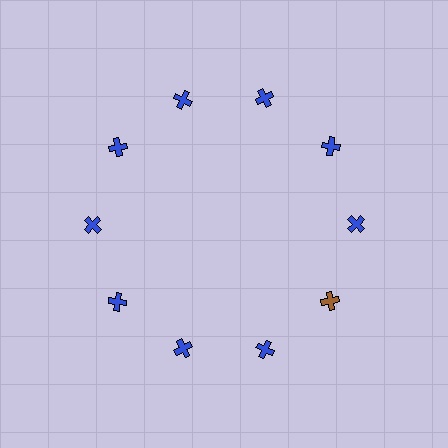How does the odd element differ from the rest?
It has a different color: brown instead of blue.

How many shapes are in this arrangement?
There are 10 shapes arranged in a ring pattern.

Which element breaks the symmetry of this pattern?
The brown cross at roughly the 4 o'clock position breaks the symmetry. All other shapes are blue crosses.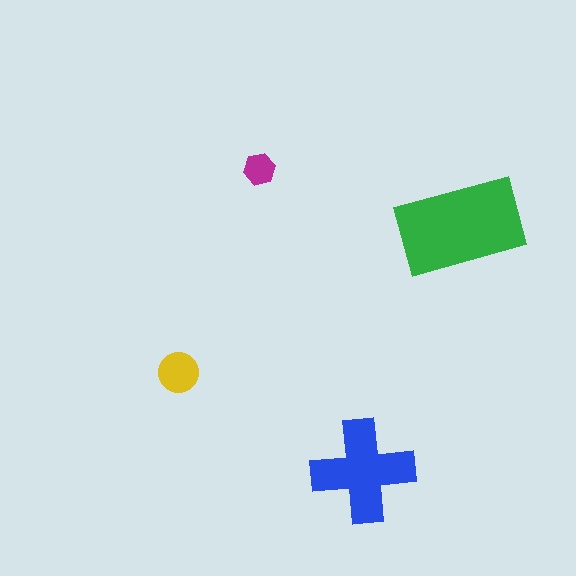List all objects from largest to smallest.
The green rectangle, the blue cross, the yellow circle, the magenta hexagon.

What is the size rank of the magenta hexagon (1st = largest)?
4th.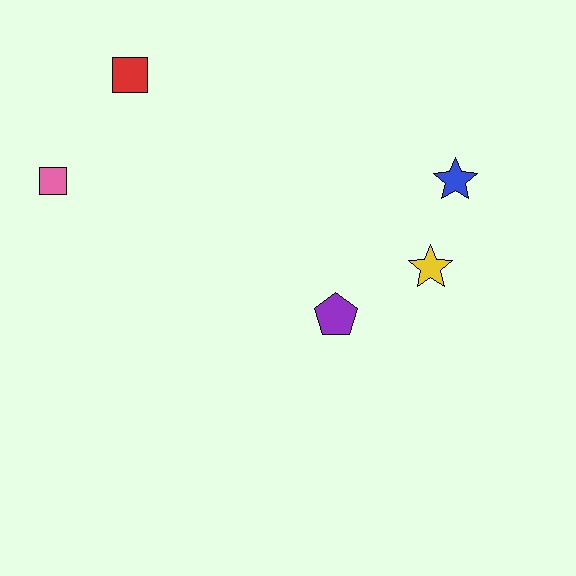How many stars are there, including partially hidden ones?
There are 2 stars.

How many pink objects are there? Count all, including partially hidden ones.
There is 1 pink object.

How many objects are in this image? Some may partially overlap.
There are 5 objects.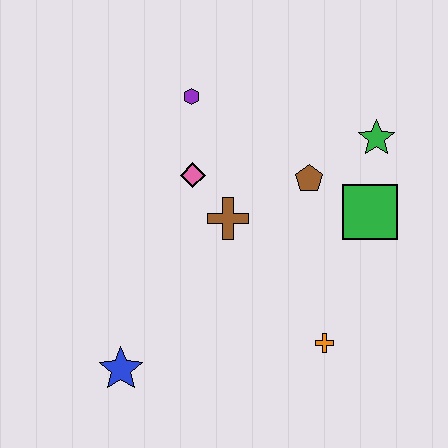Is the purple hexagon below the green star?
No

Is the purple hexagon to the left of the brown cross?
Yes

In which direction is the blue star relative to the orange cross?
The blue star is to the left of the orange cross.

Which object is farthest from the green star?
The blue star is farthest from the green star.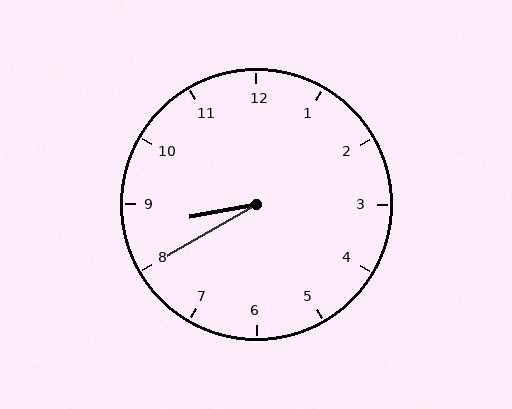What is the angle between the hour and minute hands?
Approximately 20 degrees.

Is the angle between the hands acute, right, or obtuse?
It is acute.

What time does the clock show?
8:40.